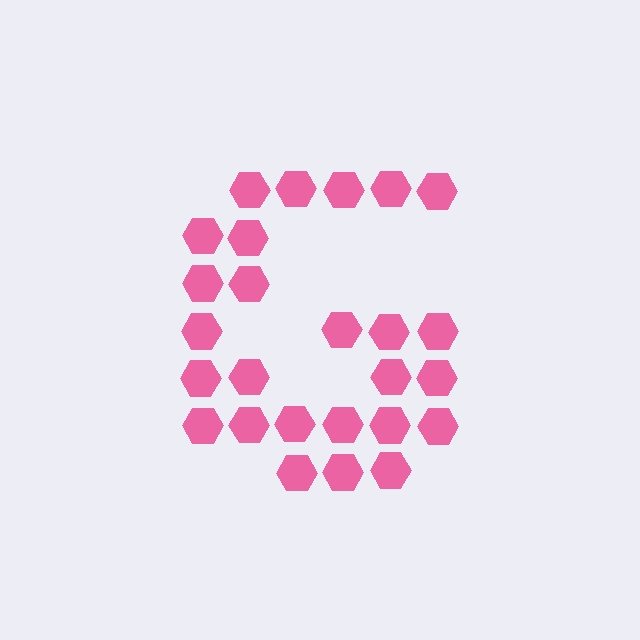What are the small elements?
The small elements are hexagons.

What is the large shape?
The large shape is the letter G.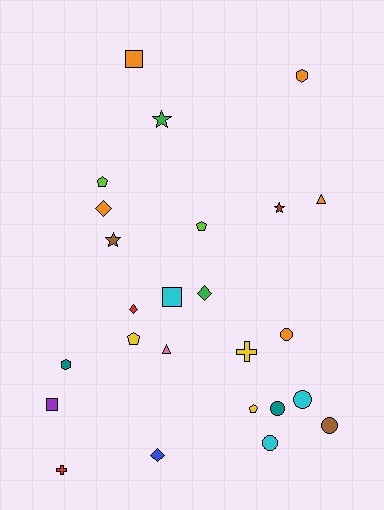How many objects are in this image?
There are 25 objects.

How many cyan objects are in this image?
There are 3 cyan objects.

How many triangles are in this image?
There are 2 triangles.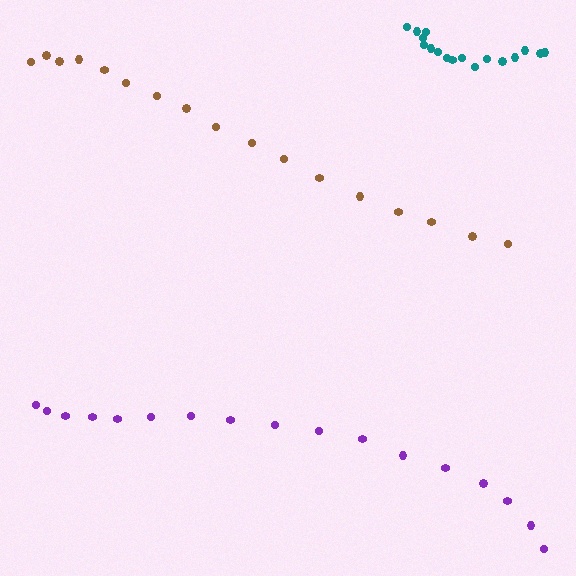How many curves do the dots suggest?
There are 3 distinct paths.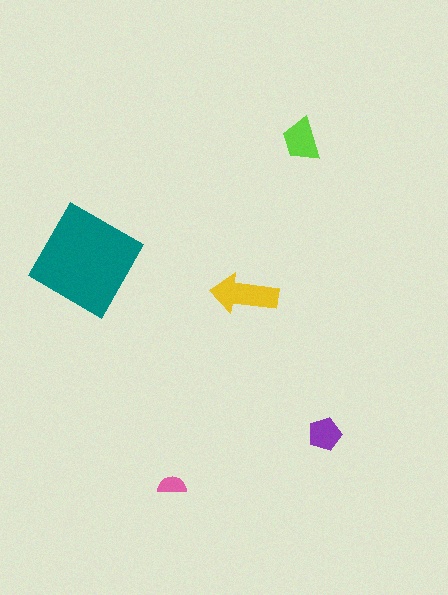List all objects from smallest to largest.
The pink semicircle, the purple pentagon, the lime trapezoid, the yellow arrow, the teal square.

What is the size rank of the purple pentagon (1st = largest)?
4th.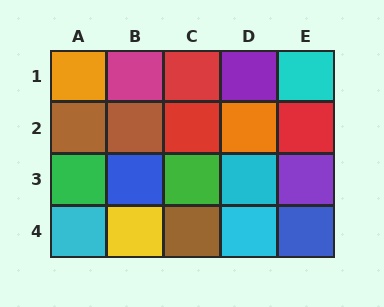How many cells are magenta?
1 cell is magenta.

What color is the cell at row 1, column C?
Red.